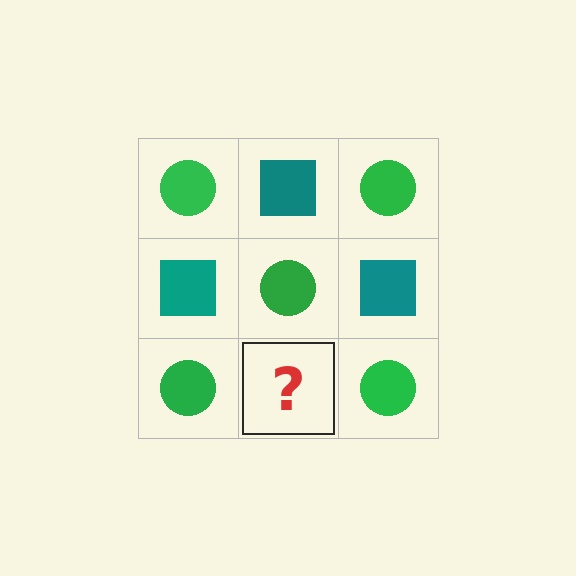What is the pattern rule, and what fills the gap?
The rule is that it alternates green circle and teal square in a checkerboard pattern. The gap should be filled with a teal square.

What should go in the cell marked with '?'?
The missing cell should contain a teal square.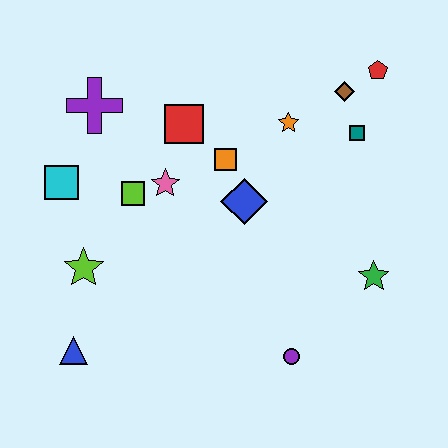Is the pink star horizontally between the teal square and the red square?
No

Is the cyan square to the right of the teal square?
No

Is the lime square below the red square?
Yes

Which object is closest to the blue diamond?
The orange square is closest to the blue diamond.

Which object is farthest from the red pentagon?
The blue triangle is farthest from the red pentagon.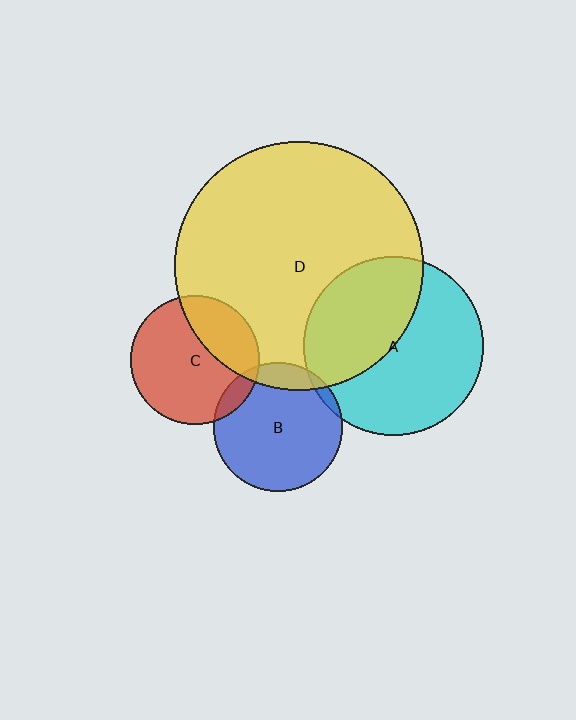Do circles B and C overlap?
Yes.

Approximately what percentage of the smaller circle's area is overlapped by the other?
Approximately 10%.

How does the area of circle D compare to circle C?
Approximately 3.7 times.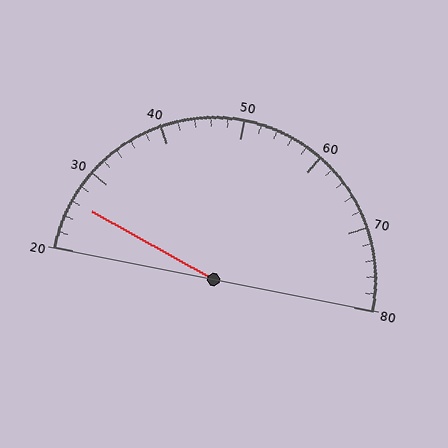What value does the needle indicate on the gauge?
The needle indicates approximately 26.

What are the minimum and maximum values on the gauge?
The gauge ranges from 20 to 80.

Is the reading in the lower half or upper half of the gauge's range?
The reading is in the lower half of the range (20 to 80).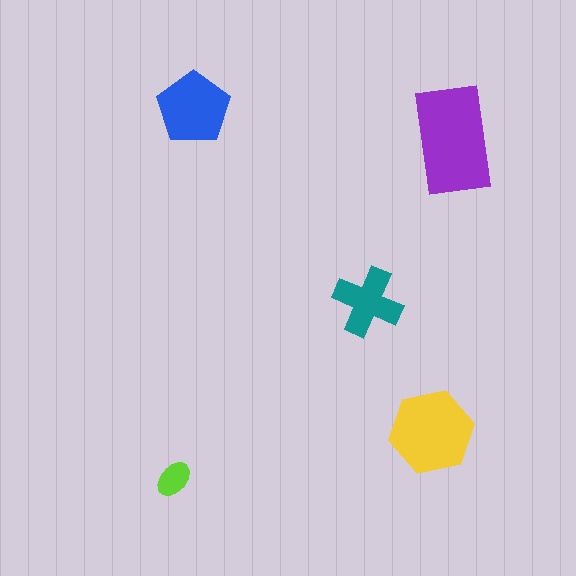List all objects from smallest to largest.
The lime ellipse, the teal cross, the blue pentagon, the yellow hexagon, the purple rectangle.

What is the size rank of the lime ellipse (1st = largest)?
5th.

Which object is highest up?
The blue pentagon is topmost.